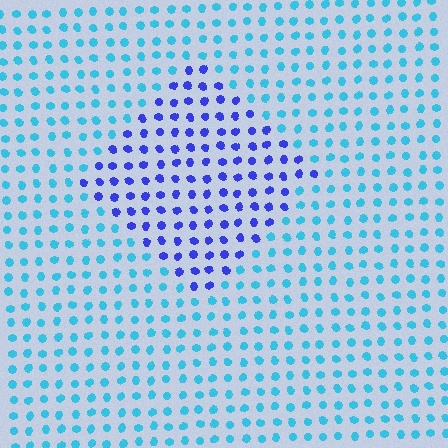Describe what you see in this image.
The image is filled with small cyan elements in a uniform arrangement. A diamond-shaped region is visible where the elements are tinted to a slightly different hue, forming a subtle color boundary.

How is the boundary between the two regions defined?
The boundary is defined purely by a slight shift in hue (about 47 degrees). Spacing, size, and orientation are identical on both sides.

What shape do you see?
I see a diamond.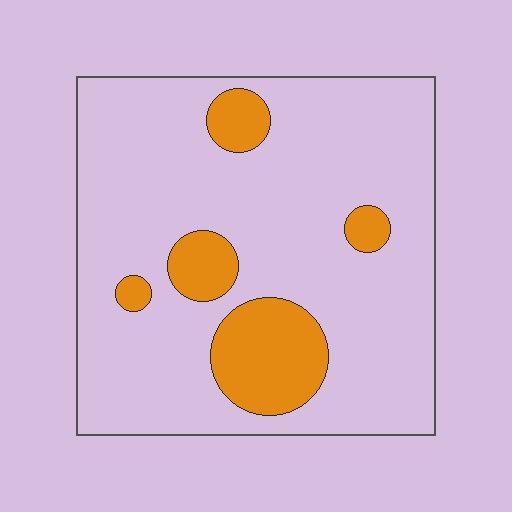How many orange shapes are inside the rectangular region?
5.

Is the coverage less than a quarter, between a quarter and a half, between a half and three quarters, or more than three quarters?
Less than a quarter.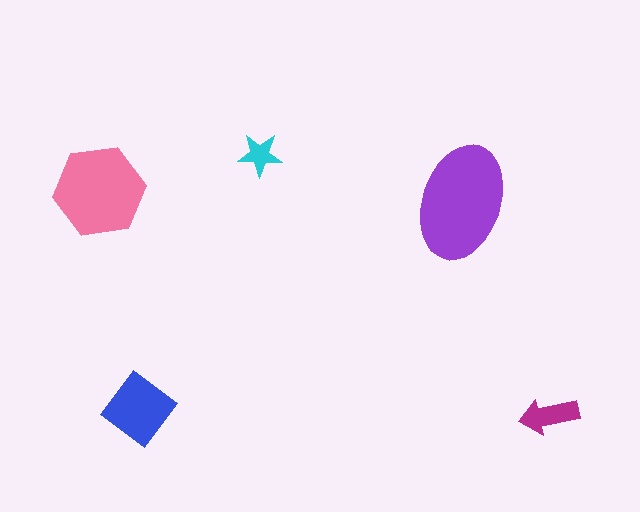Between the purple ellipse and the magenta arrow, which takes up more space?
The purple ellipse.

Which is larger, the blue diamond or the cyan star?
The blue diamond.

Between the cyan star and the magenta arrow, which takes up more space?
The magenta arrow.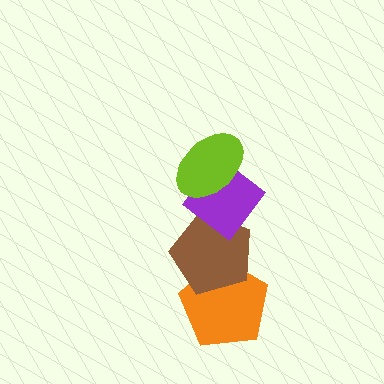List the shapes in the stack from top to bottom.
From top to bottom: the lime ellipse, the purple diamond, the brown pentagon, the orange pentagon.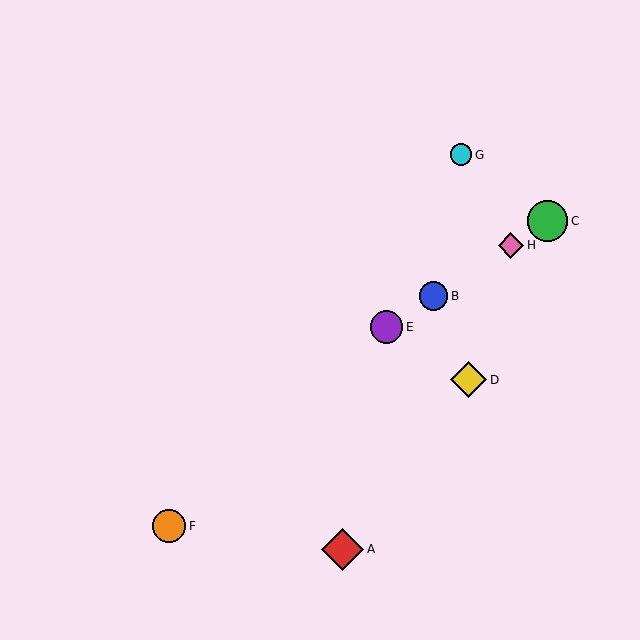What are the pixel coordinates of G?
Object G is at (461, 155).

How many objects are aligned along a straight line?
4 objects (B, C, E, H) are aligned along a straight line.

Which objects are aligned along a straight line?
Objects B, C, E, H are aligned along a straight line.